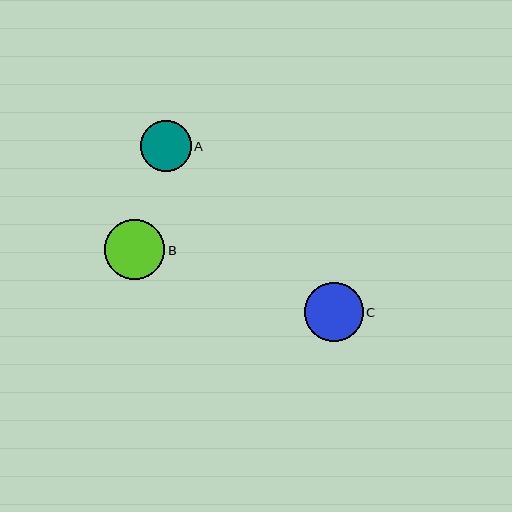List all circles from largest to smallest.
From largest to smallest: B, C, A.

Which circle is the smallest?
Circle A is the smallest with a size of approximately 51 pixels.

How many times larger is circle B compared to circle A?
Circle B is approximately 1.2 times the size of circle A.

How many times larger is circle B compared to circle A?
Circle B is approximately 1.2 times the size of circle A.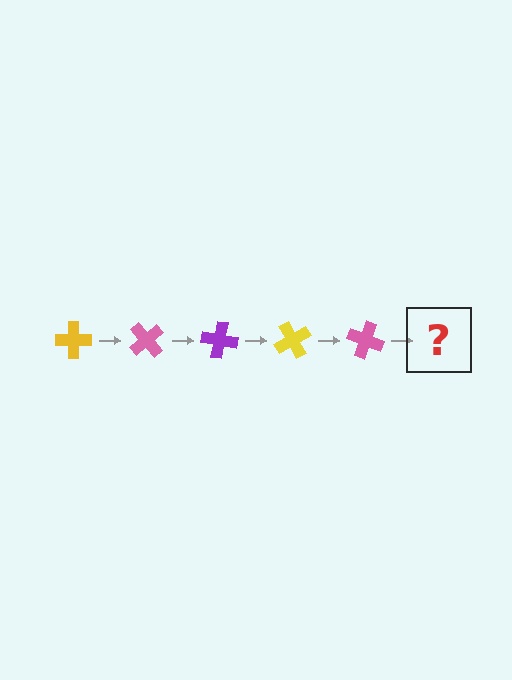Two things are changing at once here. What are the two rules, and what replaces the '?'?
The two rules are that it rotates 50 degrees each step and the color cycles through yellow, pink, and purple. The '?' should be a purple cross, rotated 250 degrees from the start.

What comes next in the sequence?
The next element should be a purple cross, rotated 250 degrees from the start.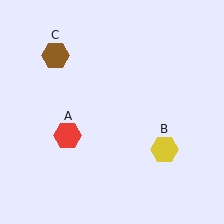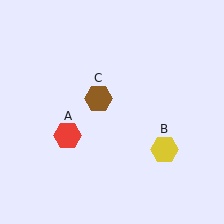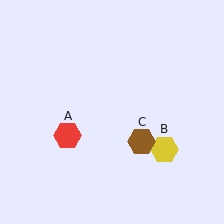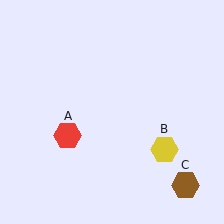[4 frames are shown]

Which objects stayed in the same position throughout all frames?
Red hexagon (object A) and yellow hexagon (object B) remained stationary.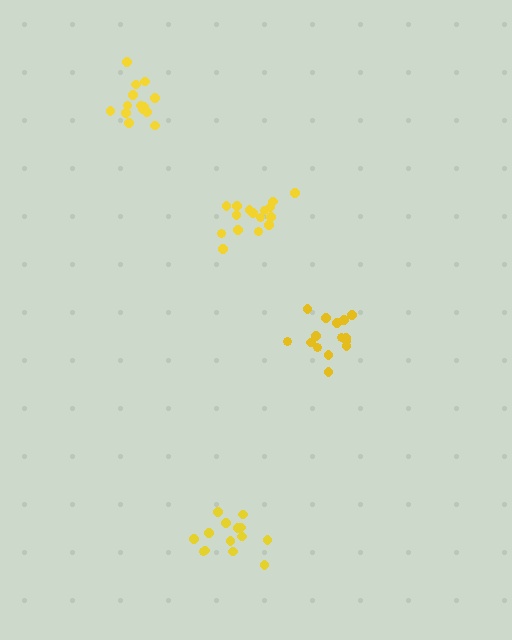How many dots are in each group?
Group 1: 14 dots, Group 2: 15 dots, Group 3: 16 dots, Group 4: 14 dots (59 total).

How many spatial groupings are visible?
There are 4 spatial groupings.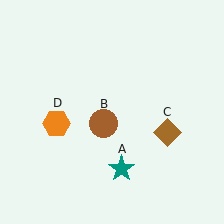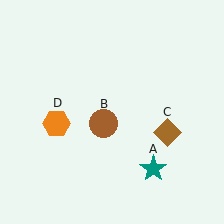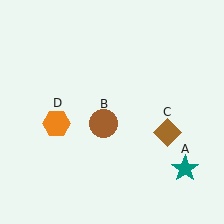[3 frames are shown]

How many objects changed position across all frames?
1 object changed position: teal star (object A).